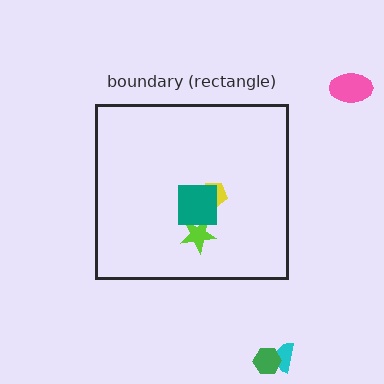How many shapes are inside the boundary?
3 inside, 3 outside.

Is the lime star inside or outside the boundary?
Inside.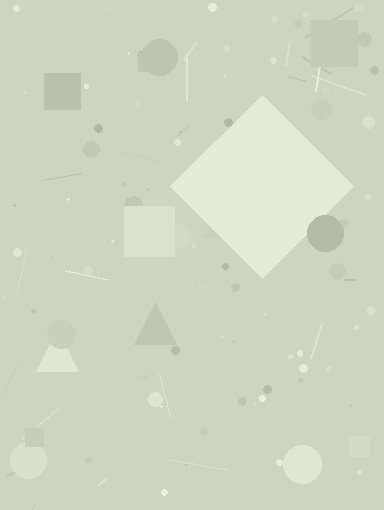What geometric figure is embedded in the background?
A diamond is embedded in the background.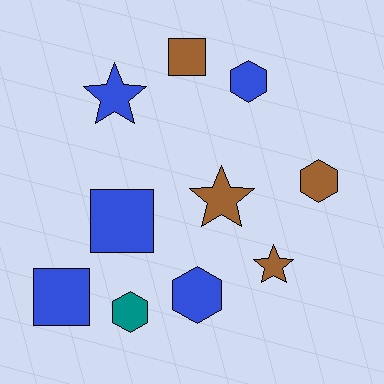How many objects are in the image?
There are 10 objects.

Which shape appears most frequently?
Hexagon, with 4 objects.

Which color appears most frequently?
Blue, with 5 objects.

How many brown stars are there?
There are 2 brown stars.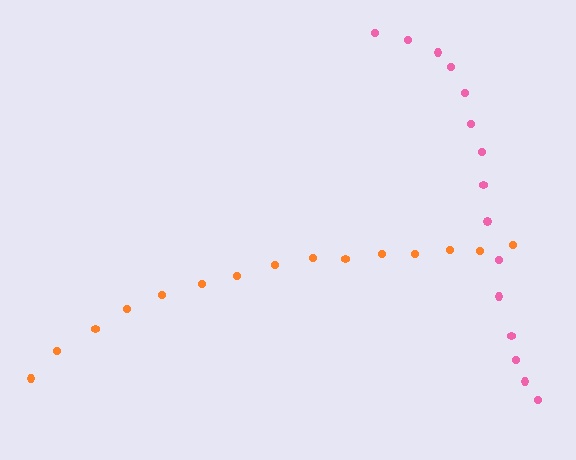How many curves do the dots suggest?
There are 2 distinct paths.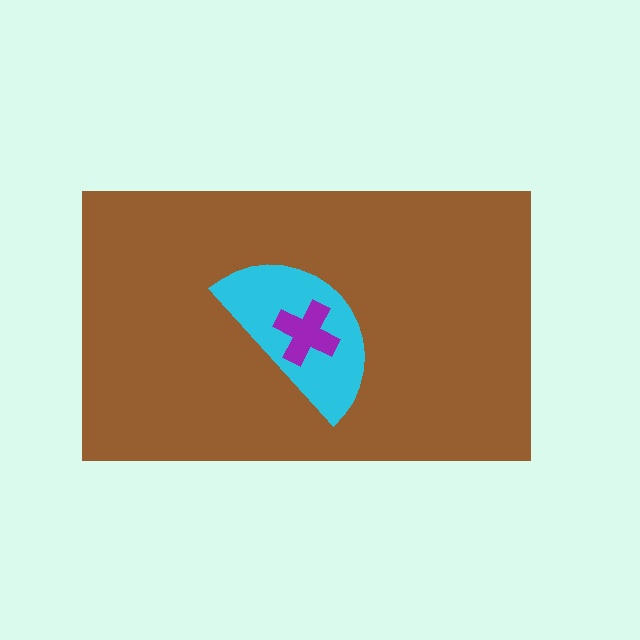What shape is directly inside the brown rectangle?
The cyan semicircle.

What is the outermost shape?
The brown rectangle.